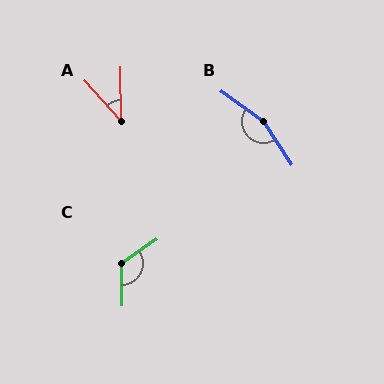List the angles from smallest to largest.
A (42°), C (124°), B (158°).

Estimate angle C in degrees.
Approximately 124 degrees.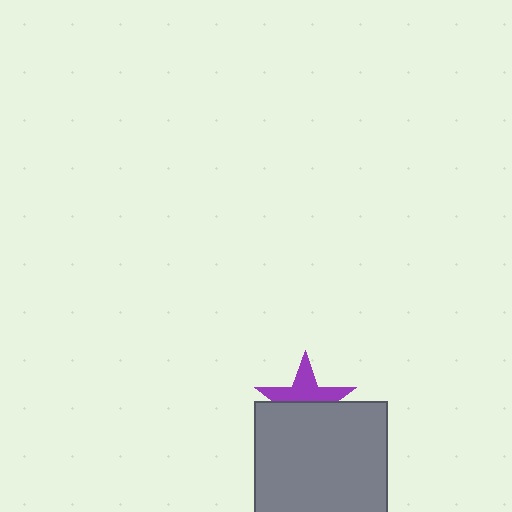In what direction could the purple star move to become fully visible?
The purple star could move up. That would shift it out from behind the gray square entirely.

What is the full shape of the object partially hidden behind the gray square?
The partially hidden object is a purple star.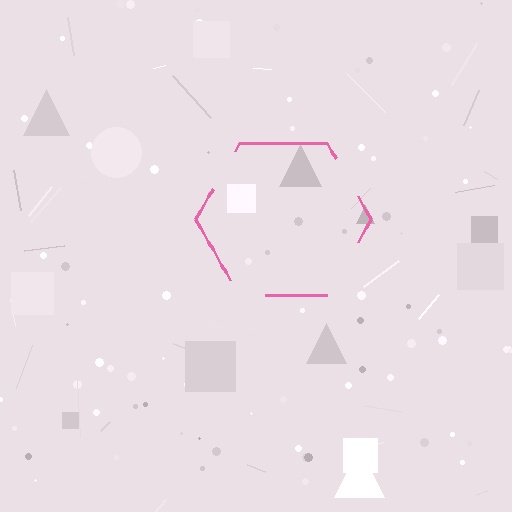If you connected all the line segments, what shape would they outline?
They would outline a hexagon.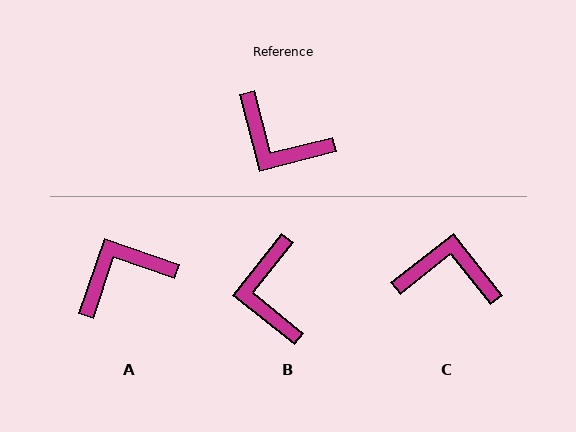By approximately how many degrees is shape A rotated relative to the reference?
Approximately 123 degrees clockwise.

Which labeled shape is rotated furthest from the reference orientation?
C, about 156 degrees away.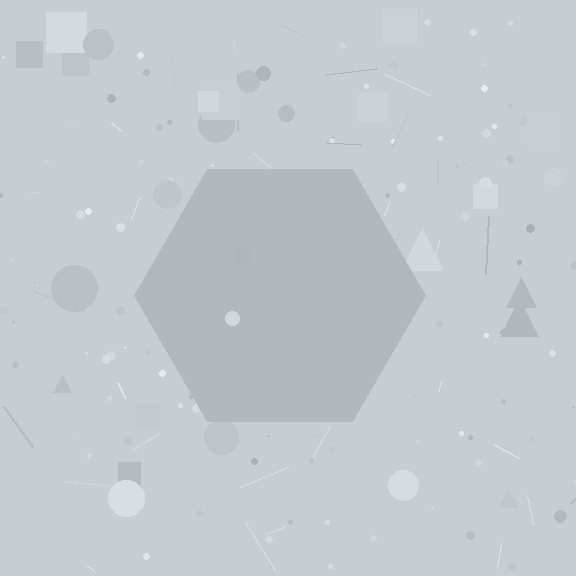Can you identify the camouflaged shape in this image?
The camouflaged shape is a hexagon.